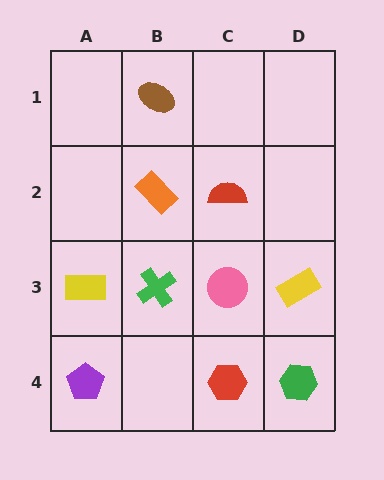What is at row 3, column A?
A yellow rectangle.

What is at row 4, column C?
A red hexagon.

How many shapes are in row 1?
1 shape.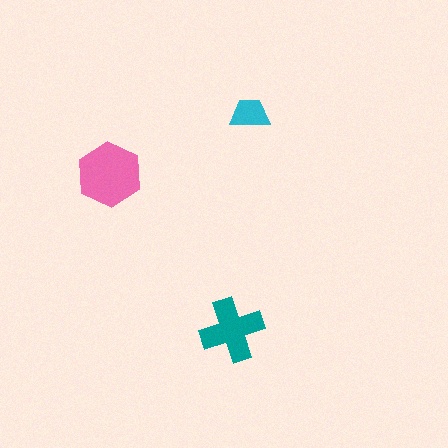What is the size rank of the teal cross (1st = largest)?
2nd.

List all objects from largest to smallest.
The pink hexagon, the teal cross, the cyan trapezoid.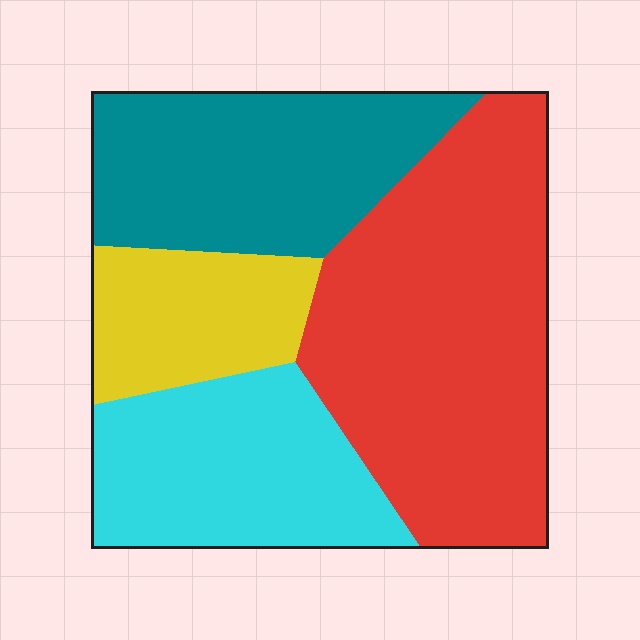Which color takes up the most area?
Red, at roughly 40%.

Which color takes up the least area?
Yellow, at roughly 15%.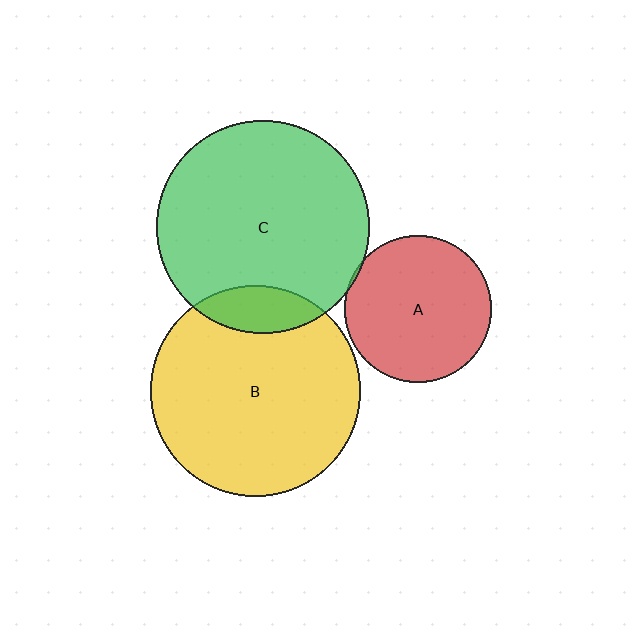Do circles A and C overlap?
Yes.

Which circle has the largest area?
Circle C (green).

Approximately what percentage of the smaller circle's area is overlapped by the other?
Approximately 5%.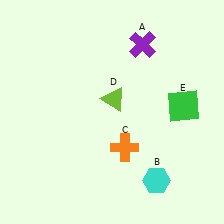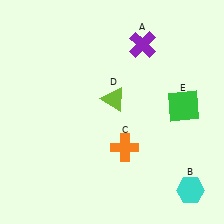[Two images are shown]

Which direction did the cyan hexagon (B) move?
The cyan hexagon (B) moved right.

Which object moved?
The cyan hexagon (B) moved right.